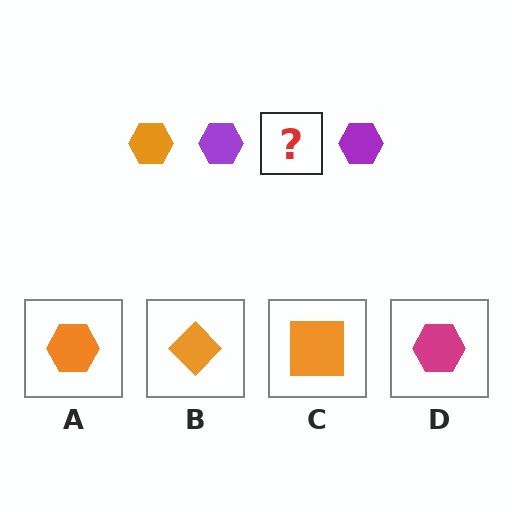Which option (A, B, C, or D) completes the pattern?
A.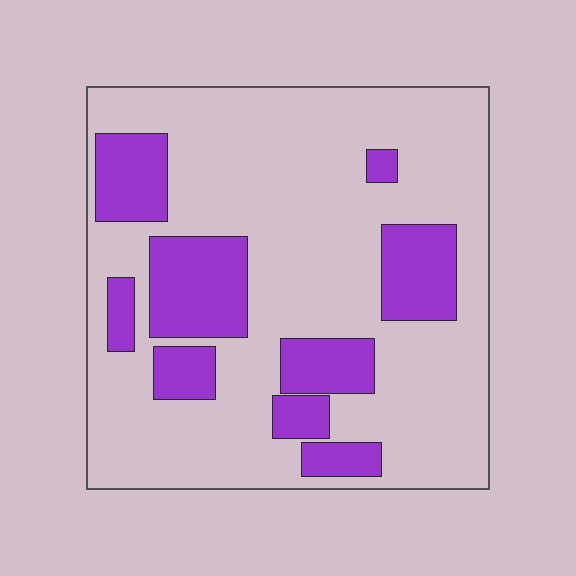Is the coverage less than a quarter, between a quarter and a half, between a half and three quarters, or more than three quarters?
Between a quarter and a half.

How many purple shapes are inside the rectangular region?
9.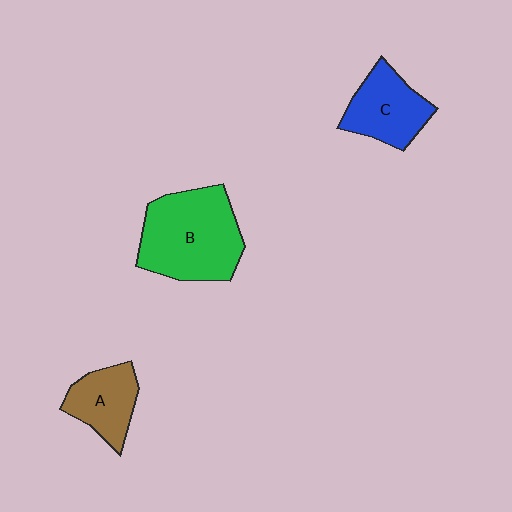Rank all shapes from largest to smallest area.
From largest to smallest: B (green), C (blue), A (brown).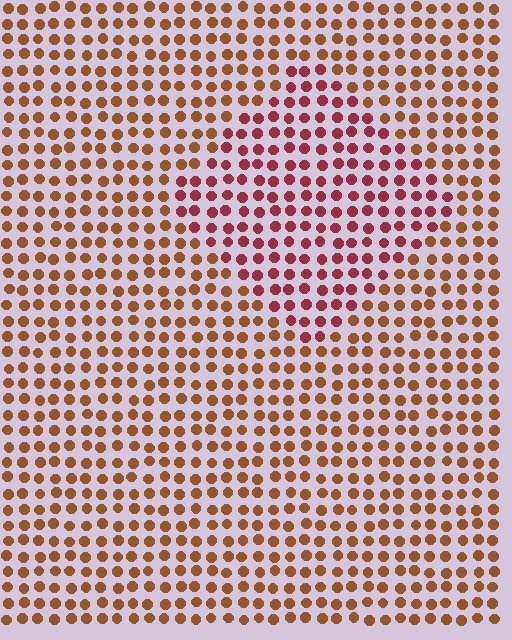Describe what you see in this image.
The image is filled with small brown elements in a uniform arrangement. A diamond-shaped region is visible where the elements are tinted to a slightly different hue, forming a subtle color boundary.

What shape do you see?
I see a diamond.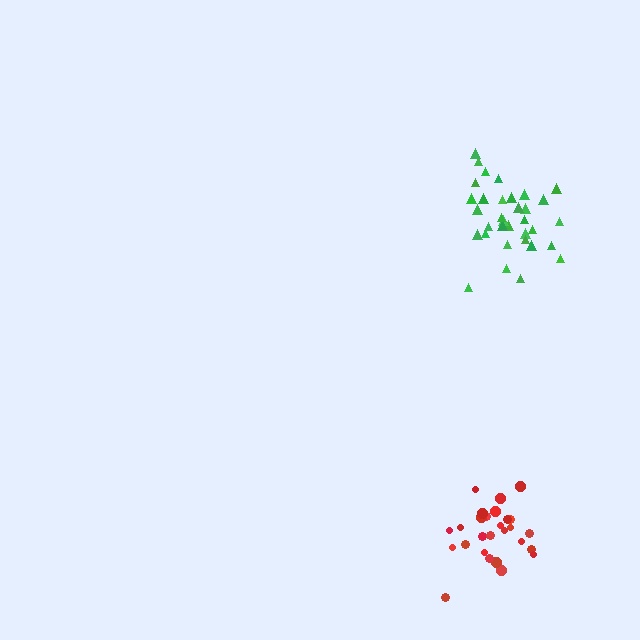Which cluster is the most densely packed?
Green.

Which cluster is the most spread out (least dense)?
Red.